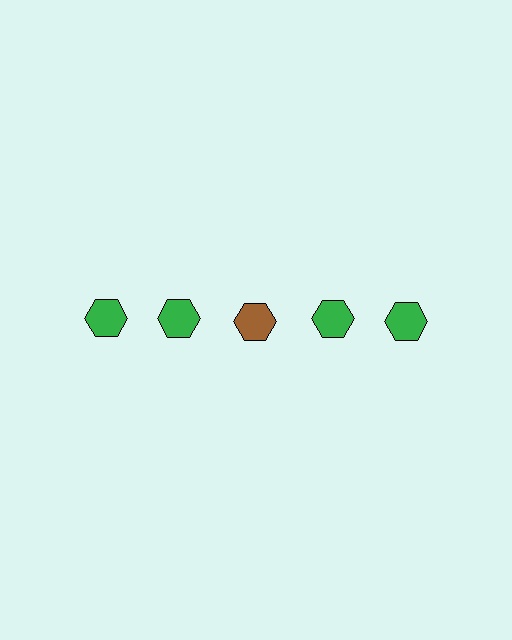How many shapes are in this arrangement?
There are 5 shapes arranged in a grid pattern.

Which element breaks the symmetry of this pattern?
The brown hexagon in the top row, center column breaks the symmetry. All other shapes are green hexagons.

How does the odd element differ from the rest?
It has a different color: brown instead of green.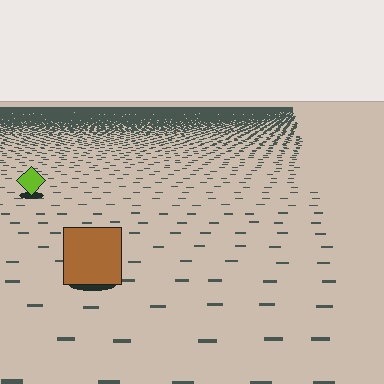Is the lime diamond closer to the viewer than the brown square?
No. The brown square is closer — you can tell from the texture gradient: the ground texture is coarser near it.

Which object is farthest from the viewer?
The lime diamond is farthest from the viewer. It appears smaller and the ground texture around it is denser.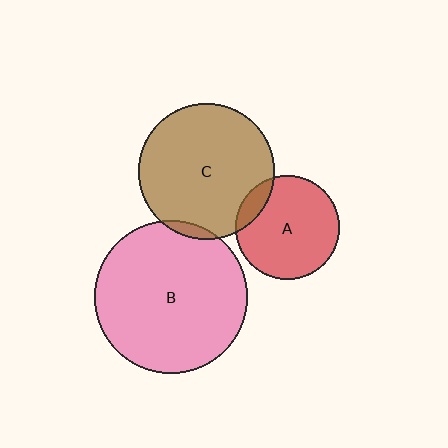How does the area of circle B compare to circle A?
Approximately 2.2 times.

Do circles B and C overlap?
Yes.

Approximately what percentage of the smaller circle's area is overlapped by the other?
Approximately 5%.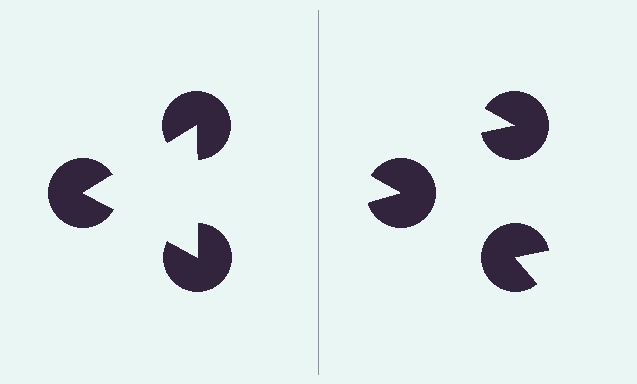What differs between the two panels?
The pac-man discs are positioned identically on both sides; only the wedge orientations differ. On the left they align to a triangle; on the right they are misaligned.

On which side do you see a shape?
An illusory triangle appears on the left side. On the right side the wedge cuts are rotated, so no coherent shape forms.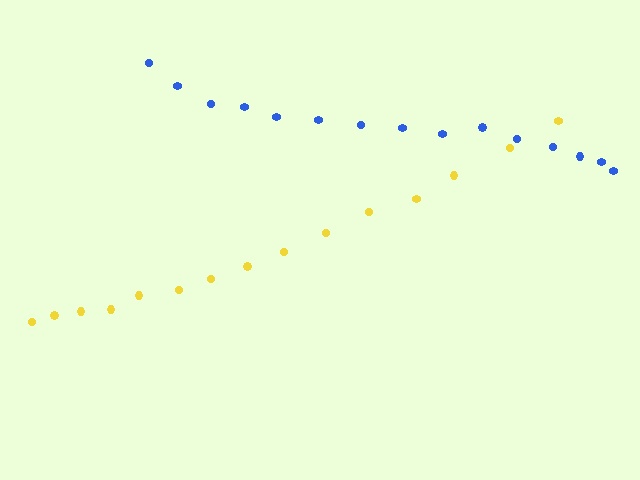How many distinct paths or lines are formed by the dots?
There are 2 distinct paths.